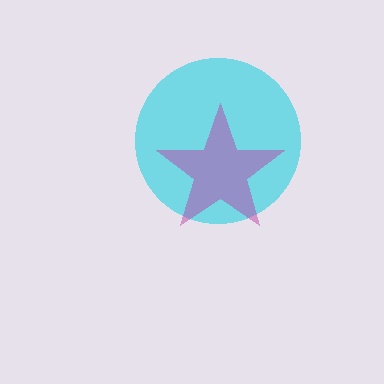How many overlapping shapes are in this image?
There are 2 overlapping shapes in the image.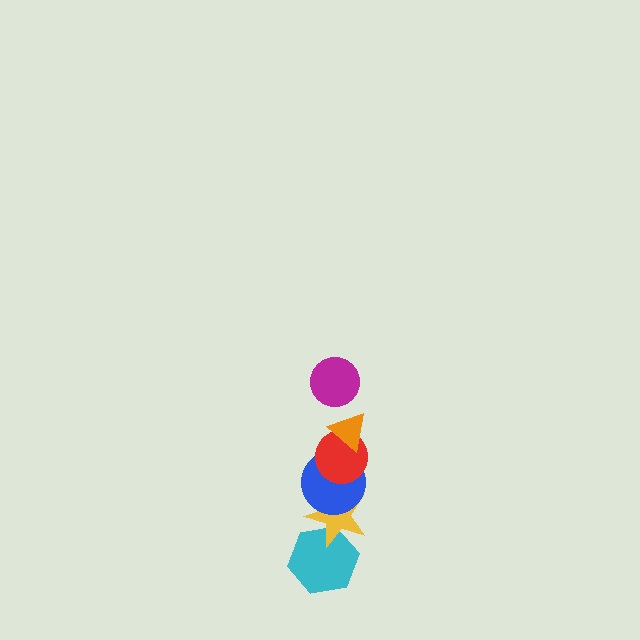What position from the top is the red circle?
The red circle is 3rd from the top.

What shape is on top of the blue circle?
The red circle is on top of the blue circle.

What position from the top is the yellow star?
The yellow star is 5th from the top.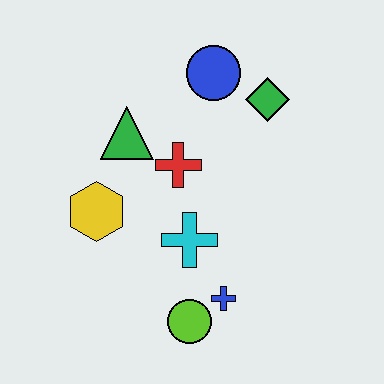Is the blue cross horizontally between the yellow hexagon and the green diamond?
Yes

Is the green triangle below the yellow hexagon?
No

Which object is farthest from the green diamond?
The lime circle is farthest from the green diamond.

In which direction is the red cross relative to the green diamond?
The red cross is to the left of the green diamond.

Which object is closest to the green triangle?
The red cross is closest to the green triangle.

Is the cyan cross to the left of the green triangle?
No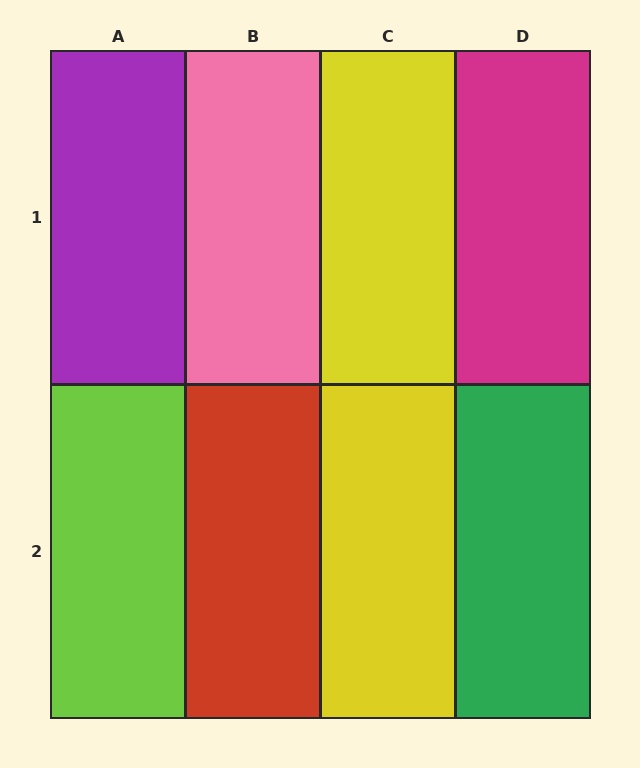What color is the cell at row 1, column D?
Magenta.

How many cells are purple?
1 cell is purple.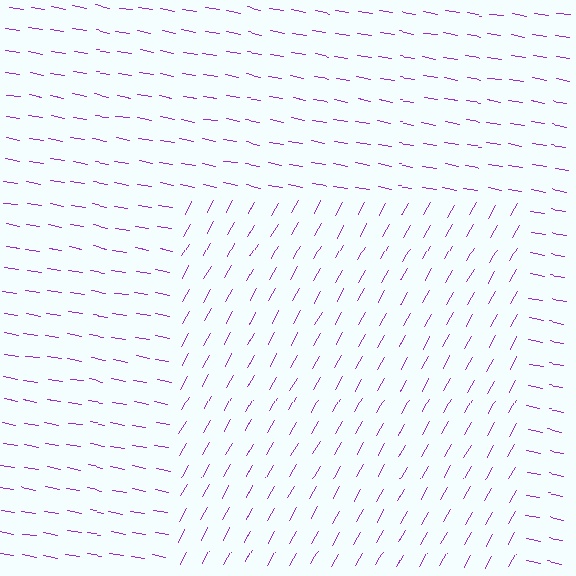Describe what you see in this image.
The image is filled with small purple line segments. A rectangle region in the image has lines oriented differently from the surrounding lines, creating a visible texture boundary.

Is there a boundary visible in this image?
Yes, there is a texture boundary formed by a change in line orientation.